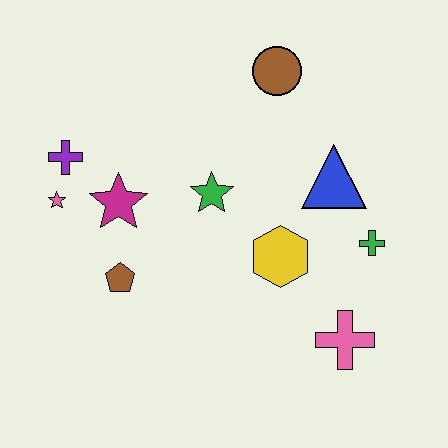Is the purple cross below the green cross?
No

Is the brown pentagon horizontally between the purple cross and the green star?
Yes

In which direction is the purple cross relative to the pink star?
The purple cross is above the pink star.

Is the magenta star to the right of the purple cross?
Yes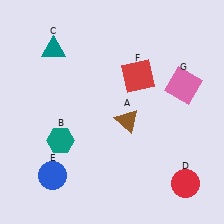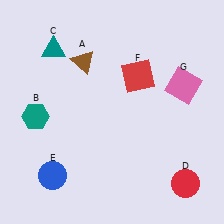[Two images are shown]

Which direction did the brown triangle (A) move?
The brown triangle (A) moved up.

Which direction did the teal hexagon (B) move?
The teal hexagon (B) moved left.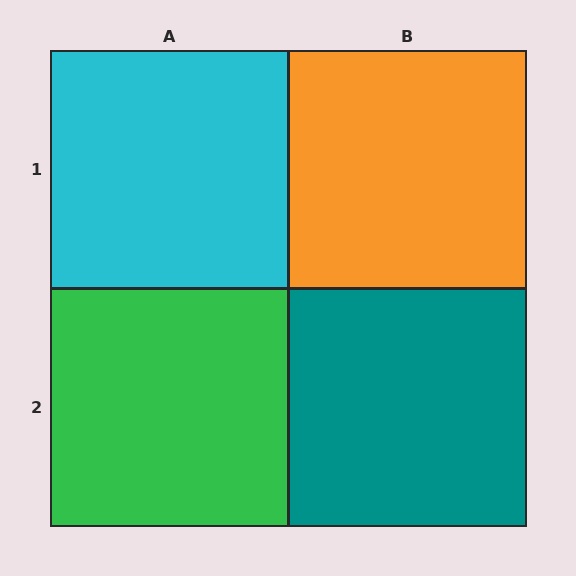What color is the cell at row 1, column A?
Cyan.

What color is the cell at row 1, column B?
Orange.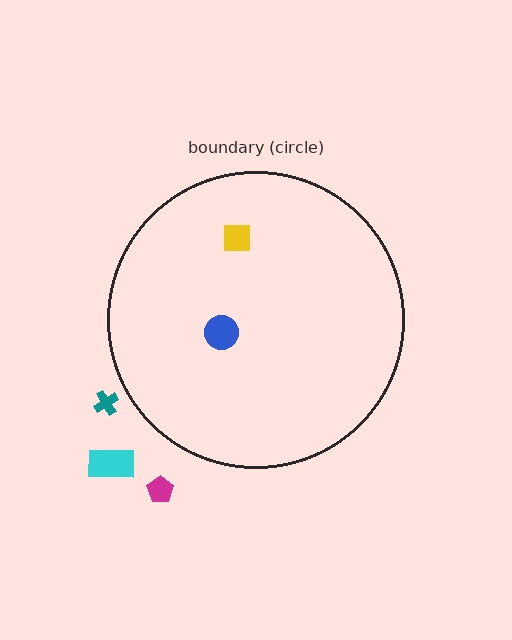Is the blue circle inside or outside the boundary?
Inside.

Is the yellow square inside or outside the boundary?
Inside.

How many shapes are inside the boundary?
2 inside, 3 outside.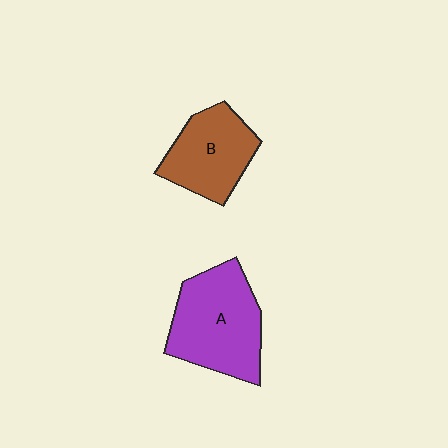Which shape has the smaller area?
Shape B (brown).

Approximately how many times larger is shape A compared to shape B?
Approximately 1.3 times.